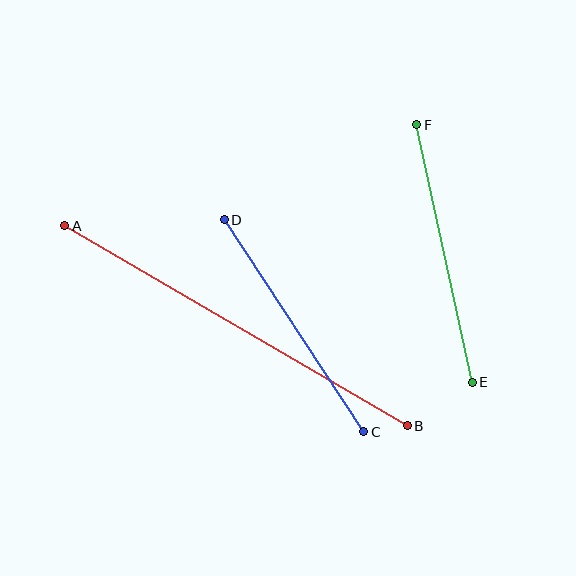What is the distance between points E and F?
The distance is approximately 264 pixels.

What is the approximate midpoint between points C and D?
The midpoint is at approximately (294, 326) pixels.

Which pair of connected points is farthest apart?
Points A and B are farthest apart.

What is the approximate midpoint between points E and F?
The midpoint is at approximately (444, 254) pixels.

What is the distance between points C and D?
The distance is approximately 253 pixels.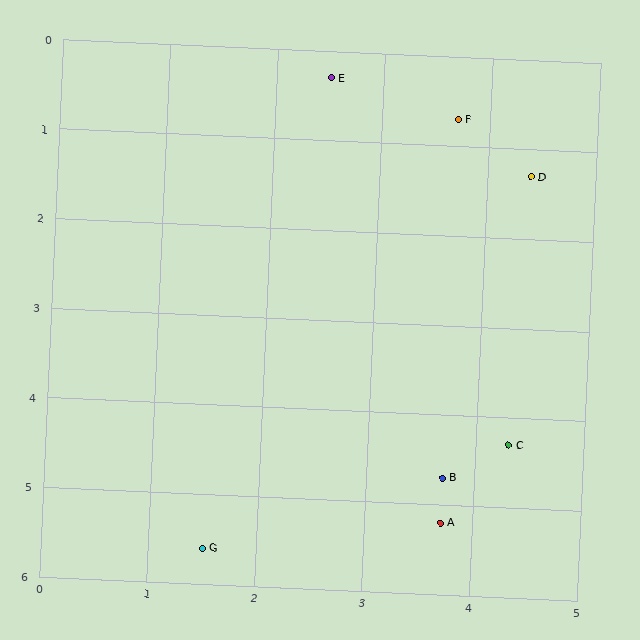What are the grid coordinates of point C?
Point C is at approximately (4.3, 4.3).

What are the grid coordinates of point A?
Point A is at approximately (3.7, 5.2).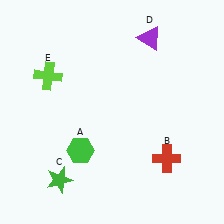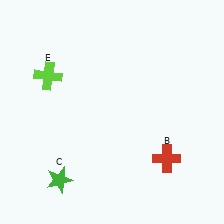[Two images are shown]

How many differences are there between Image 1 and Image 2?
There are 2 differences between the two images.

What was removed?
The purple triangle (D), the green hexagon (A) were removed in Image 2.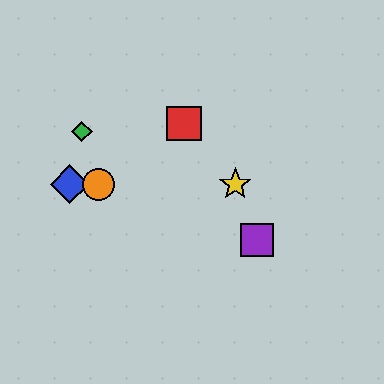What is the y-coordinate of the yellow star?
The yellow star is at y≈184.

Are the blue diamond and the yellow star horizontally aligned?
Yes, both are at y≈184.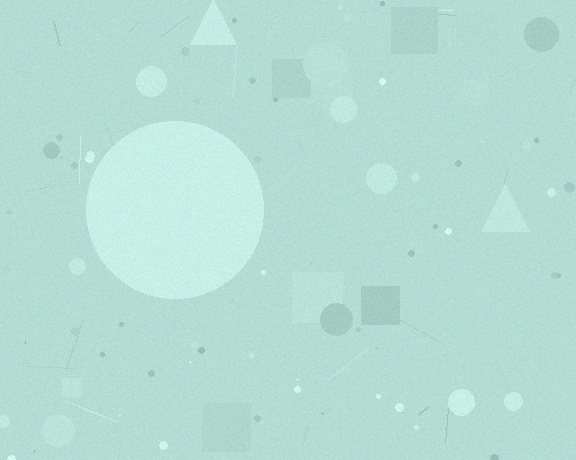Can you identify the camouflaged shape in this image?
The camouflaged shape is a circle.